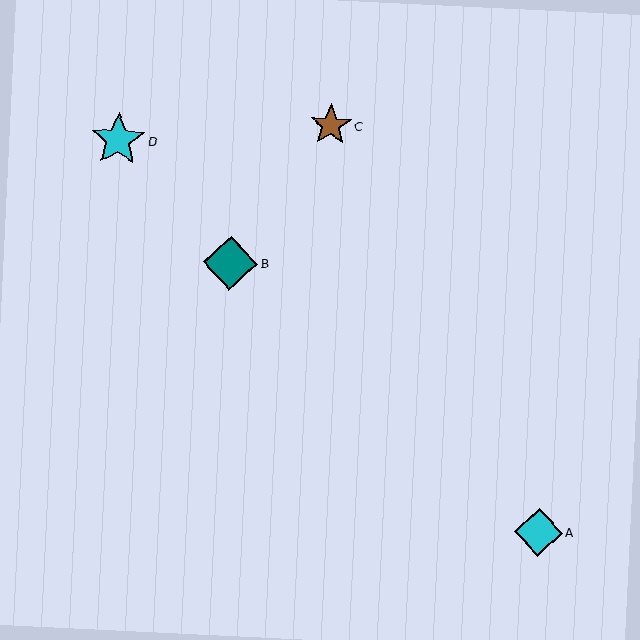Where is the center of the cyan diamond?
The center of the cyan diamond is at (538, 532).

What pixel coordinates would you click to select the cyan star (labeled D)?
Click at (118, 140) to select the cyan star D.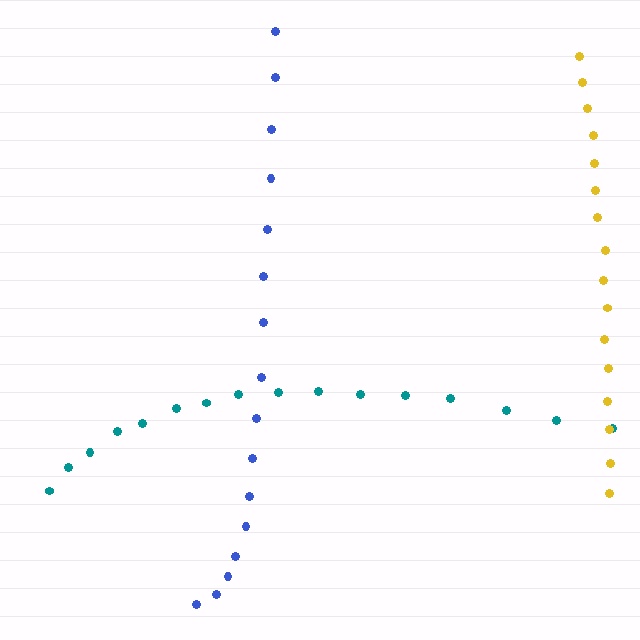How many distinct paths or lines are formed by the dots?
There are 3 distinct paths.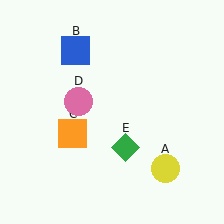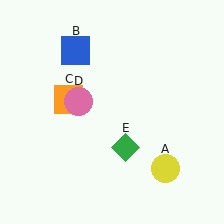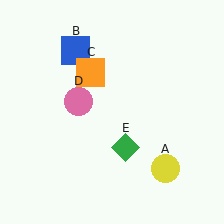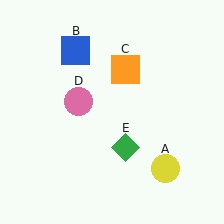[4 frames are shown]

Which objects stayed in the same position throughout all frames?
Yellow circle (object A) and blue square (object B) and pink circle (object D) and green diamond (object E) remained stationary.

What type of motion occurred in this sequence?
The orange square (object C) rotated clockwise around the center of the scene.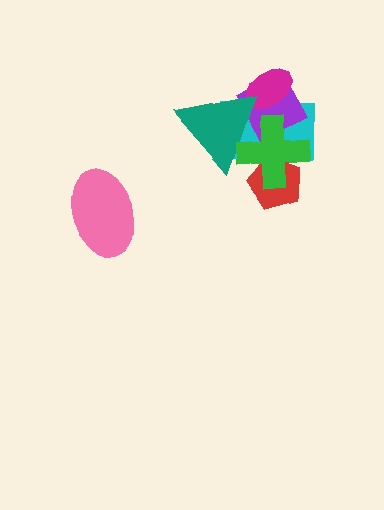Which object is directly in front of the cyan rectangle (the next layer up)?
The purple diamond is directly in front of the cyan rectangle.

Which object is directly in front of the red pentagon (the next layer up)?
The cyan rectangle is directly in front of the red pentagon.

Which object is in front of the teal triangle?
The green cross is in front of the teal triangle.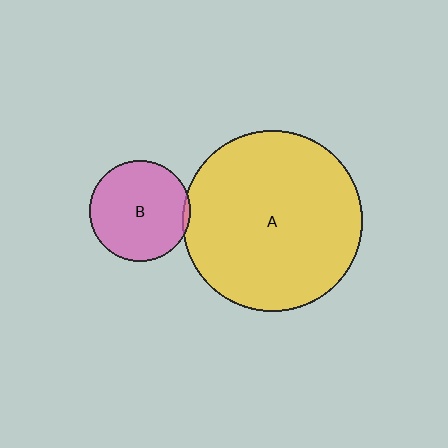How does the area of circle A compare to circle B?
Approximately 3.2 times.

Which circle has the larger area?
Circle A (yellow).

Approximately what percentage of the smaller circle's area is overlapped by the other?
Approximately 5%.